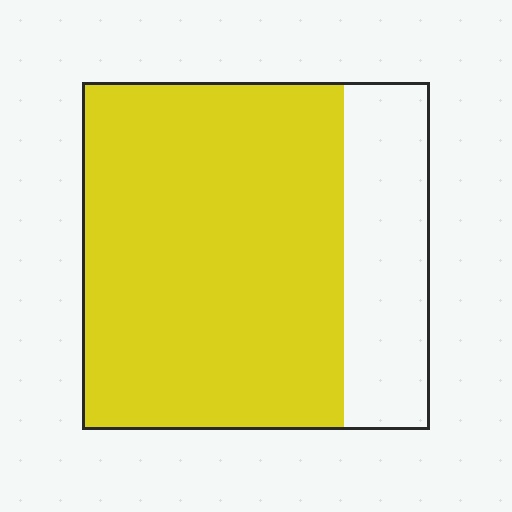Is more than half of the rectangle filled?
Yes.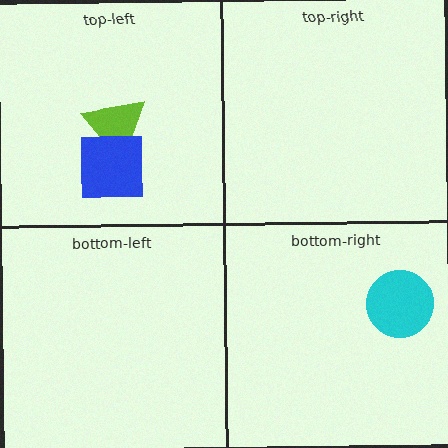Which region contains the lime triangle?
The top-left region.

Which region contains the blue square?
The top-left region.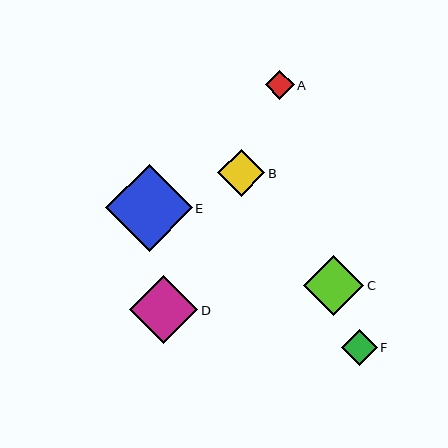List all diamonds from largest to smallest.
From largest to smallest: E, D, C, B, F, A.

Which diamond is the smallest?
Diamond A is the smallest with a size of approximately 29 pixels.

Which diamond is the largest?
Diamond E is the largest with a size of approximately 86 pixels.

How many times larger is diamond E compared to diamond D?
Diamond E is approximately 1.3 times the size of diamond D.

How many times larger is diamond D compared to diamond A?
Diamond D is approximately 2.4 times the size of diamond A.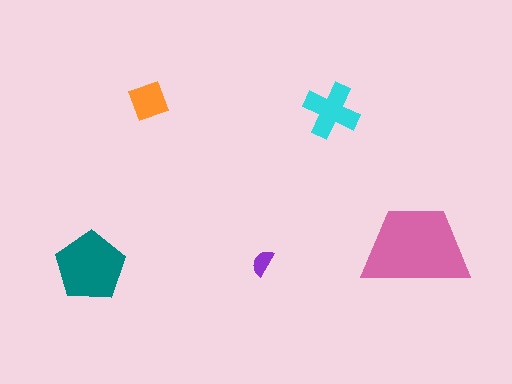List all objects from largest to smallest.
The pink trapezoid, the teal pentagon, the cyan cross, the orange diamond, the purple semicircle.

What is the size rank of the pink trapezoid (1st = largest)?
1st.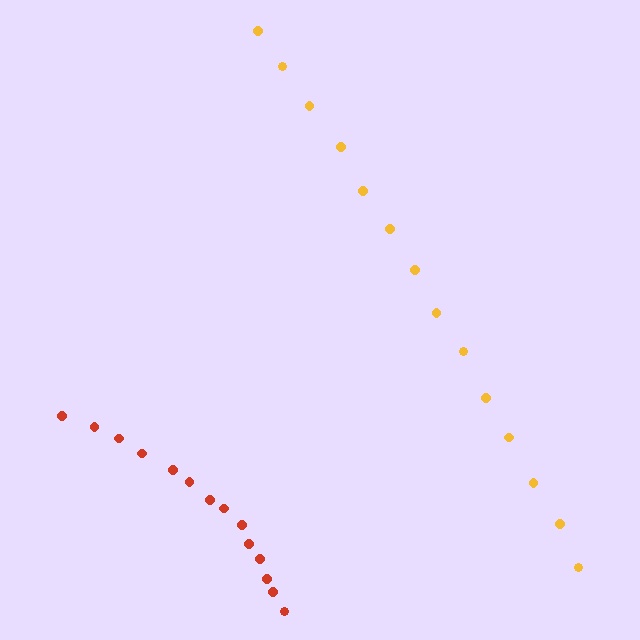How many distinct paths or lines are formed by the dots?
There are 2 distinct paths.